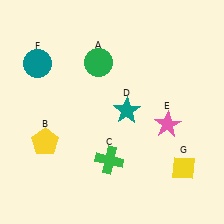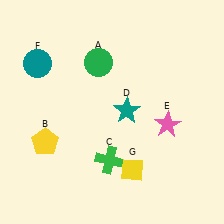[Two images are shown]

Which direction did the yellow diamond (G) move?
The yellow diamond (G) moved left.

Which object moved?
The yellow diamond (G) moved left.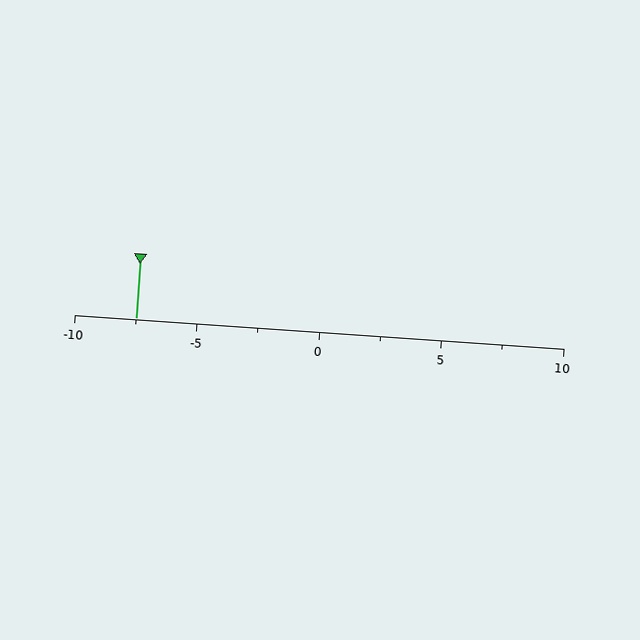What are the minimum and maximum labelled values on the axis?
The axis runs from -10 to 10.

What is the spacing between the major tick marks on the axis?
The major ticks are spaced 5 apart.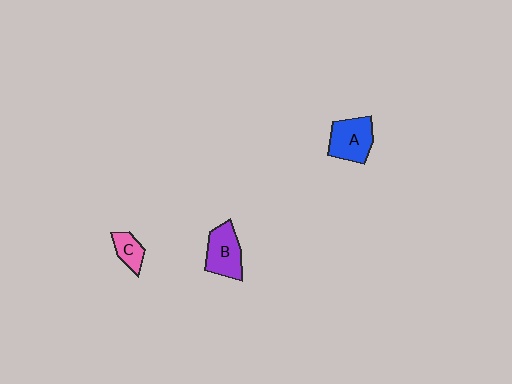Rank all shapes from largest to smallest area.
From largest to smallest: A (blue), B (purple), C (pink).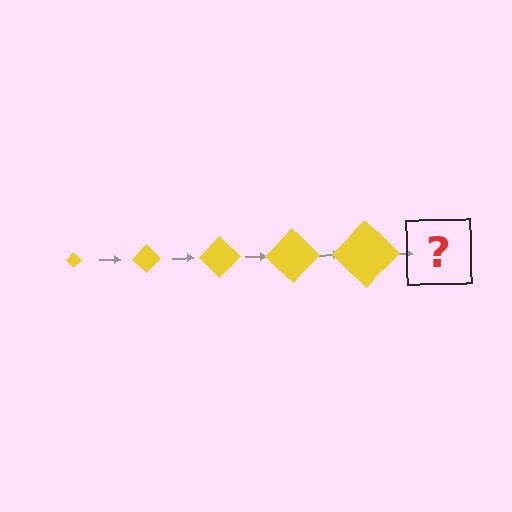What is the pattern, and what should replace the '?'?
The pattern is that the diamond gets progressively larger each step. The '?' should be a yellow diamond, larger than the previous one.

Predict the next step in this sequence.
The next step is a yellow diamond, larger than the previous one.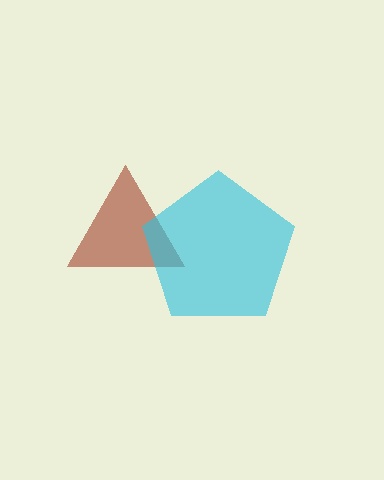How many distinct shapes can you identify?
There are 2 distinct shapes: a brown triangle, a cyan pentagon.